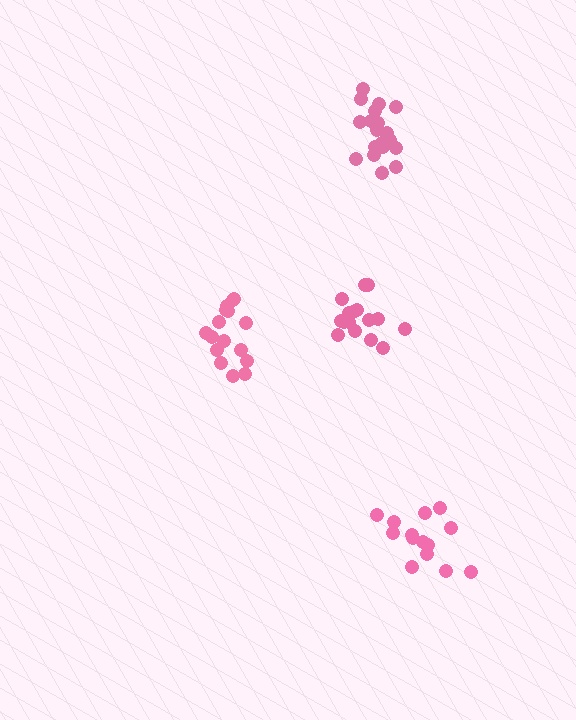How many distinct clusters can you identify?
There are 4 distinct clusters.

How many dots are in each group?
Group 1: 16 dots, Group 2: 19 dots, Group 3: 16 dots, Group 4: 14 dots (65 total).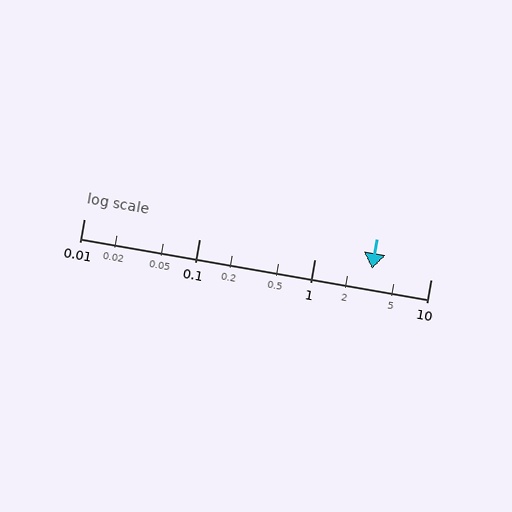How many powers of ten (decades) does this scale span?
The scale spans 3 decades, from 0.01 to 10.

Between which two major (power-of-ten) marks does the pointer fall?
The pointer is between 1 and 10.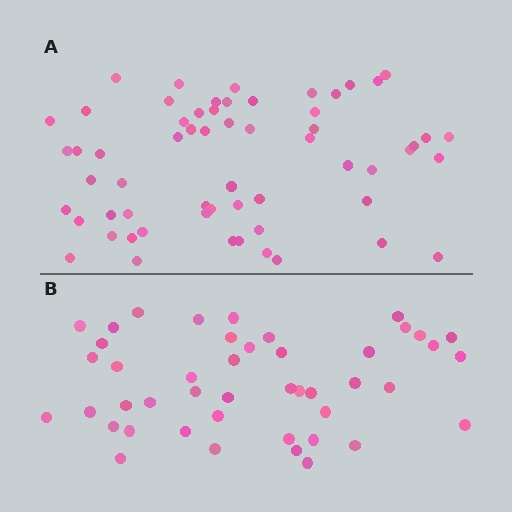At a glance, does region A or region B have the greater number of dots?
Region A (the top region) has more dots.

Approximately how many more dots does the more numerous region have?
Region A has approximately 15 more dots than region B.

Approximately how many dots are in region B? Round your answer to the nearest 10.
About 40 dots. (The exact count is 45, which rounds to 40.)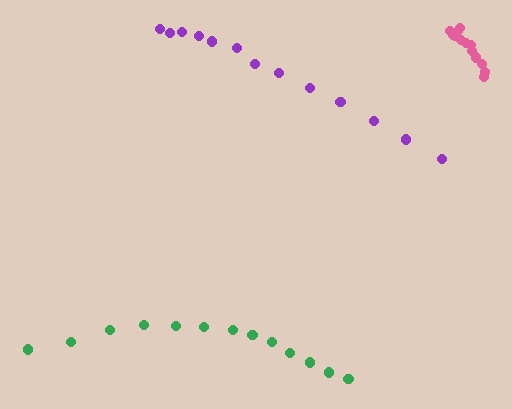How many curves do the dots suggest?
There are 3 distinct paths.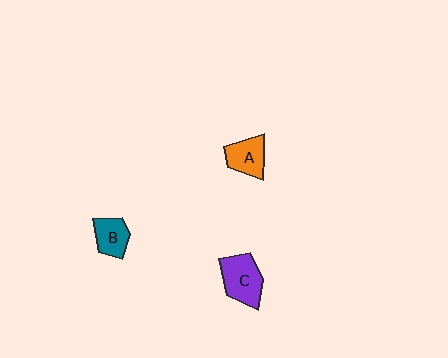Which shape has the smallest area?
Shape B (teal).